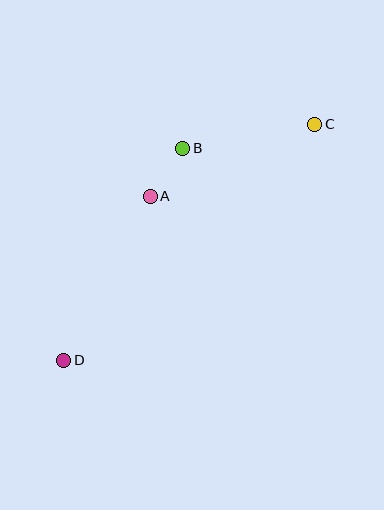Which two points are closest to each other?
Points A and B are closest to each other.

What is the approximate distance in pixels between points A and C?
The distance between A and C is approximately 179 pixels.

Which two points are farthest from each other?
Points C and D are farthest from each other.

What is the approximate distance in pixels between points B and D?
The distance between B and D is approximately 243 pixels.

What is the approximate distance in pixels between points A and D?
The distance between A and D is approximately 185 pixels.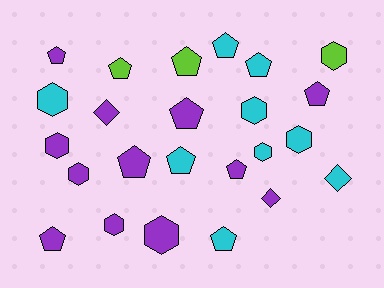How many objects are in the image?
There are 24 objects.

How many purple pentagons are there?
There are 6 purple pentagons.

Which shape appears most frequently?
Pentagon, with 12 objects.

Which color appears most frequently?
Purple, with 12 objects.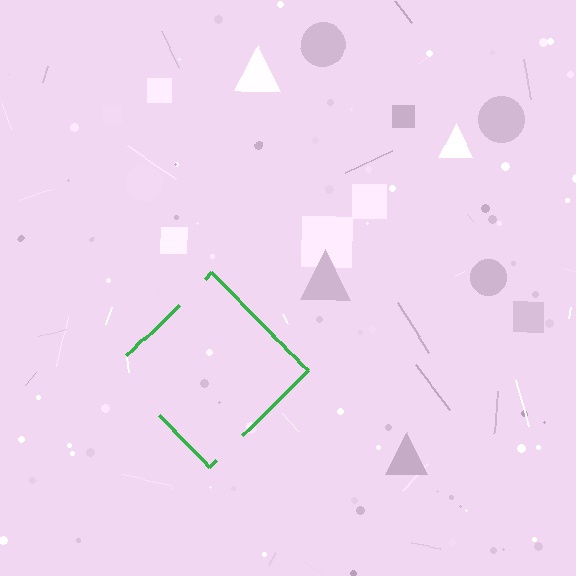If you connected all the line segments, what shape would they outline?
They would outline a diamond.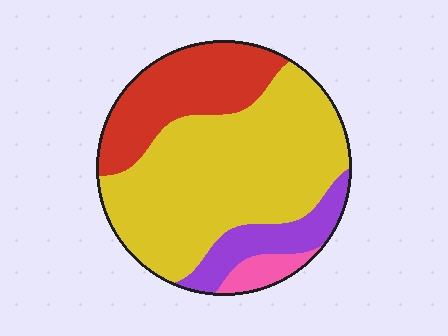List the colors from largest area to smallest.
From largest to smallest: yellow, red, purple, pink.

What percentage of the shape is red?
Red takes up about one quarter (1/4) of the shape.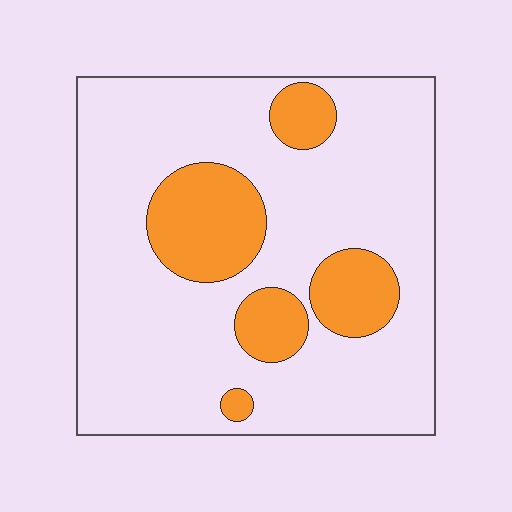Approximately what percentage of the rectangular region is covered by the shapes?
Approximately 20%.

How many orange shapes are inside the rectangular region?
5.